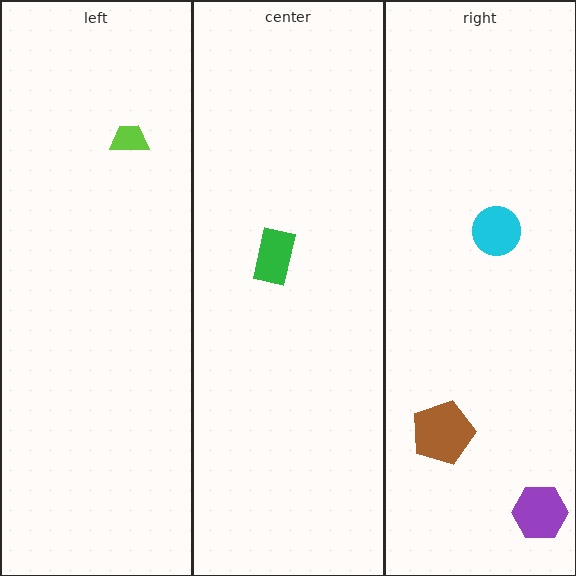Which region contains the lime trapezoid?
The left region.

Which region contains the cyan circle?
The right region.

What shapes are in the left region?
The lime trapezoid.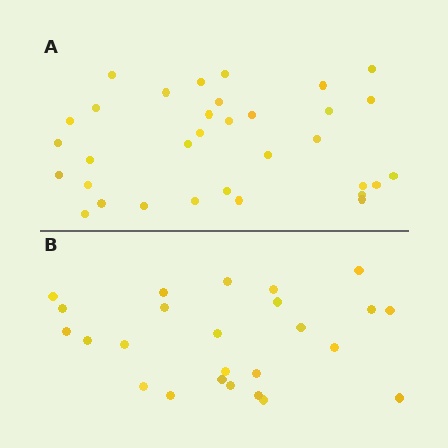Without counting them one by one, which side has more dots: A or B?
Region A (the top region) has more dots.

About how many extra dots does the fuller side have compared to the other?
Region A has roughly 8 or so more dots than region B.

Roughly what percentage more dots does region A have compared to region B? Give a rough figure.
About 30% more.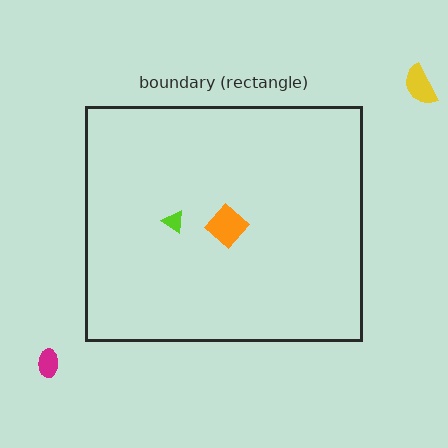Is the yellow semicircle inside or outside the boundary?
Outside.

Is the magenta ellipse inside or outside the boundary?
Outside.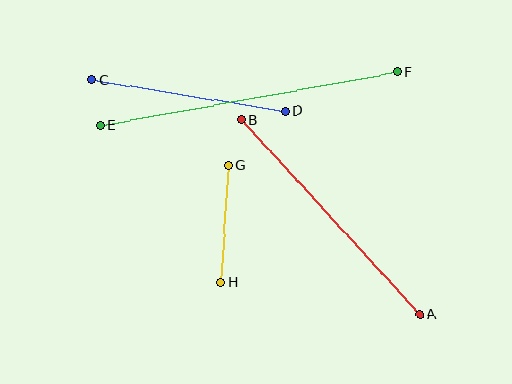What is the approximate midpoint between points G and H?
The midpoint is at approximately (224, 224) pixels.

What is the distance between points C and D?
The distance is approximately 196 pixels.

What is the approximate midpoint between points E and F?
The midpoint is at approximately (249, 99) pixels.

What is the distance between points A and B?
The distance is approximately 264 pixels.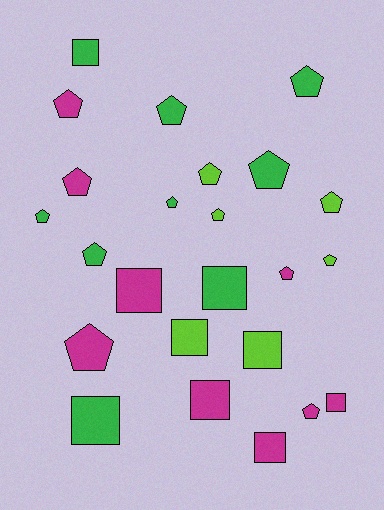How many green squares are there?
There are 3 green squares.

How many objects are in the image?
There are 24 objects.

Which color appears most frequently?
Magenta, with 9 objects.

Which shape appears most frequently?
Pentagon, with 15 objects.